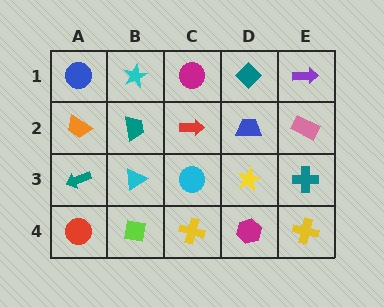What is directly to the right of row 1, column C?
A teal diamond.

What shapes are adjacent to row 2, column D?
A teal diamond (row 1, column D), a yellow star (row 3, column D), a red arrow (row 2, column C), a pink rectangle (row 2, column E).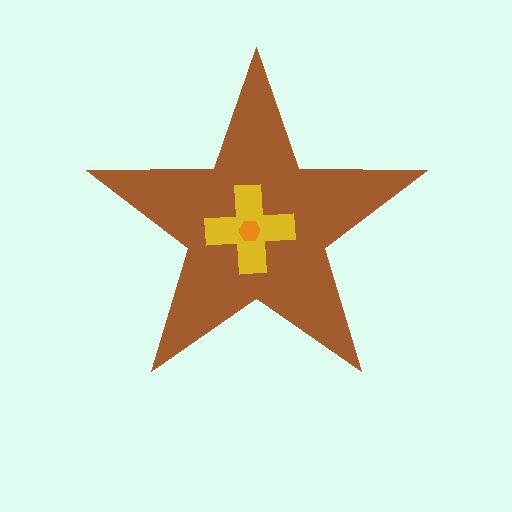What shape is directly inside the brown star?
The yellow cross.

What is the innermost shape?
The orange hexagon.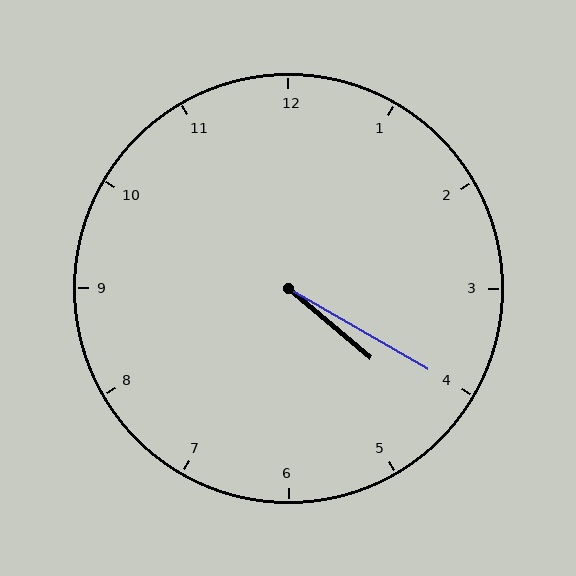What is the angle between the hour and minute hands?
Approximately 10 degrees.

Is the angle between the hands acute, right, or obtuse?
It is acute.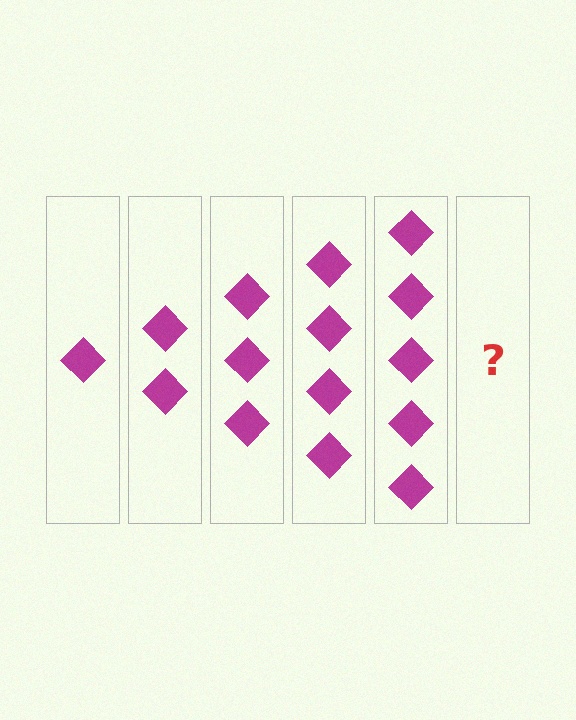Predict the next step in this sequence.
The next step is 6 diamonds.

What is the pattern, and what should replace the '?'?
The pattern is that each step adds one more diamond. The '?' should be 6 diamonds.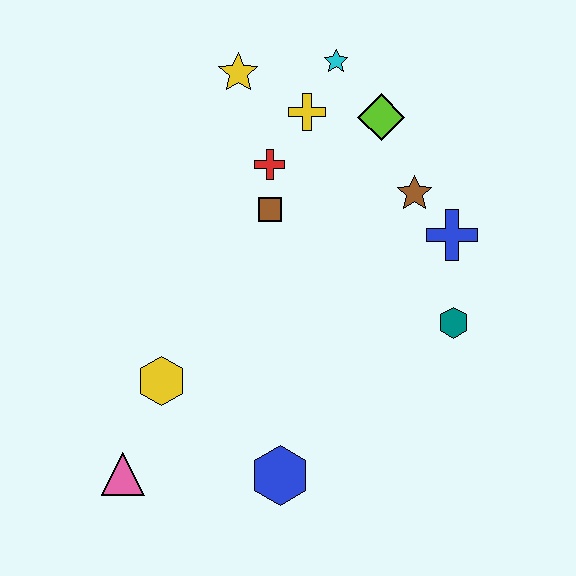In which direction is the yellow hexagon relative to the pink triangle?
The yellow hexagon is above the pink triangle.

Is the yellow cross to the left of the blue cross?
Yes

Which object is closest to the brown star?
The blue cross is closest to the brown star.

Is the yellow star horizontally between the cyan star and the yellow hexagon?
Yes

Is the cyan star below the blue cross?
No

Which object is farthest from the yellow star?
The pink triangle is farthest from the yellow star.